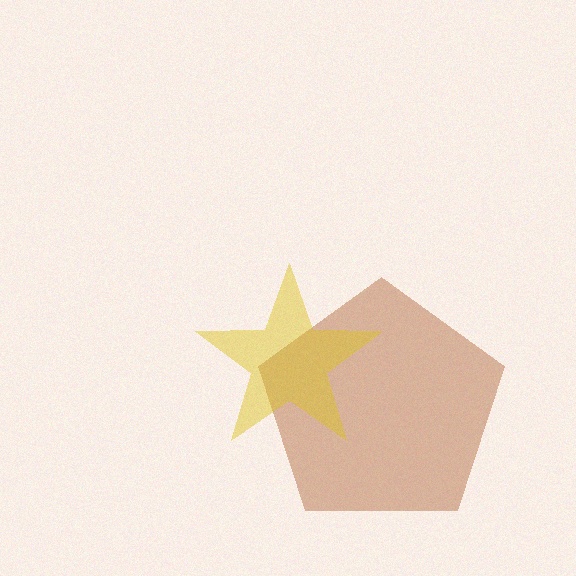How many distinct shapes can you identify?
There are 2 distinct shapes: a brown pentagon, a yellow star.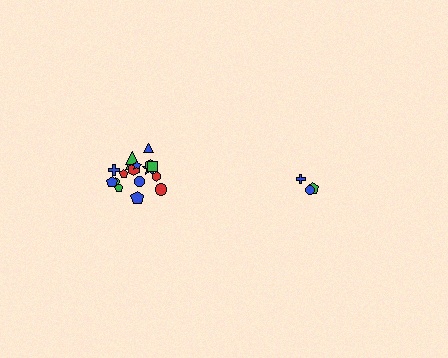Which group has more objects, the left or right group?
The left group.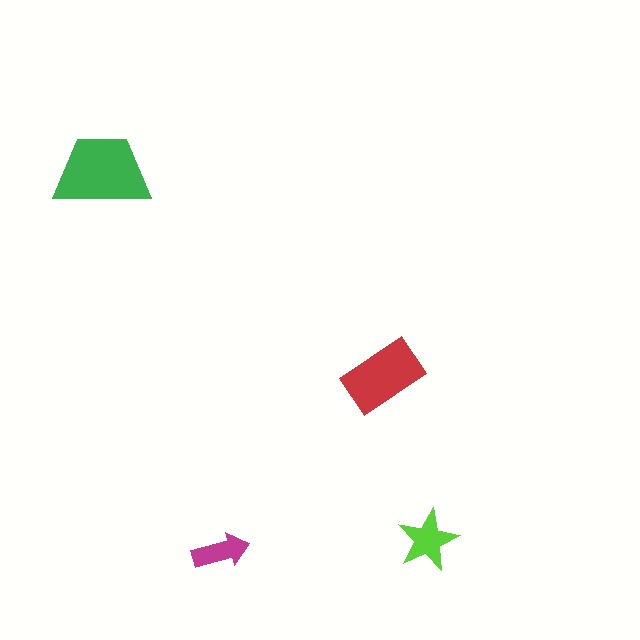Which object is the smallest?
The magenta arrow.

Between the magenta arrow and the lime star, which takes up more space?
The lime star.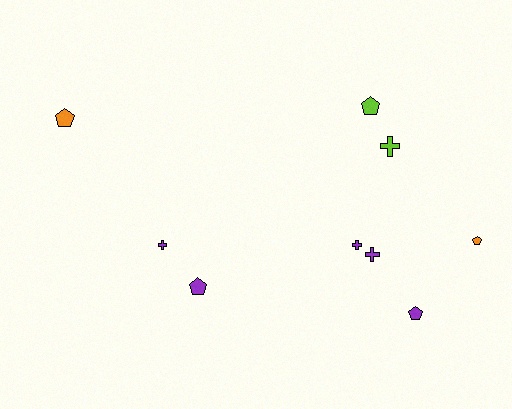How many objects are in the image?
There are 9 objects.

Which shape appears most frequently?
Pentagon, with 5 objects.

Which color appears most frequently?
Purple, with 5 objects.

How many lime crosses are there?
There is 1 lime cross.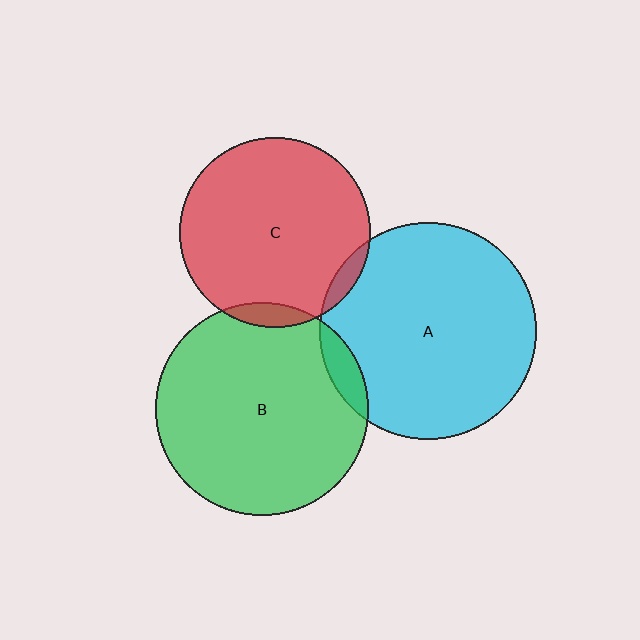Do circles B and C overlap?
Yes.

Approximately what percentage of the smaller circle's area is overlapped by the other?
Approximately 5%.